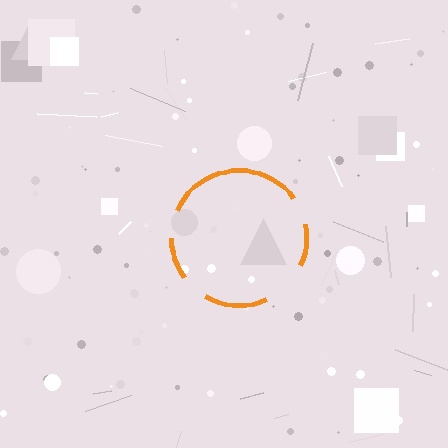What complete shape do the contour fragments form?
The contour fragments form a circle.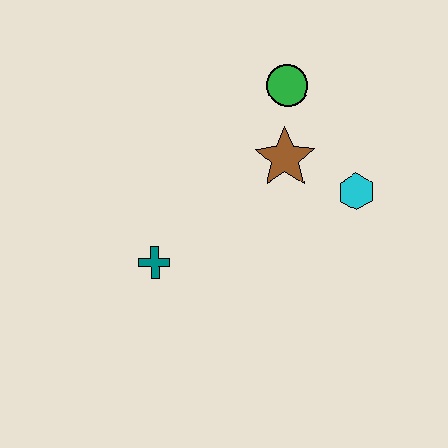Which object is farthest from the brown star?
The teal cross is farthest from the brown star.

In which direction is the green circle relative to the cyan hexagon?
The green circle is above the cyan hexagon.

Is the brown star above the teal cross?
Yes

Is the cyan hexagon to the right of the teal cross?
Yes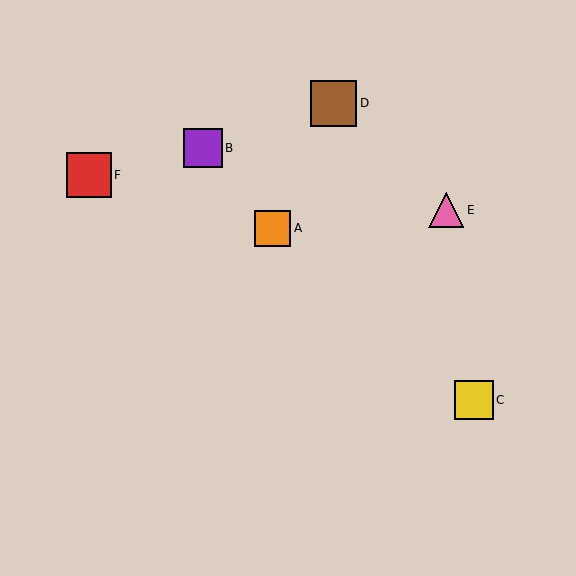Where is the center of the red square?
The center of the red square is at (89, 175).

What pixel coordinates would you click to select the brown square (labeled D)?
Click at (334, 103) to select the brown square D.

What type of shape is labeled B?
Shape B is a purple square.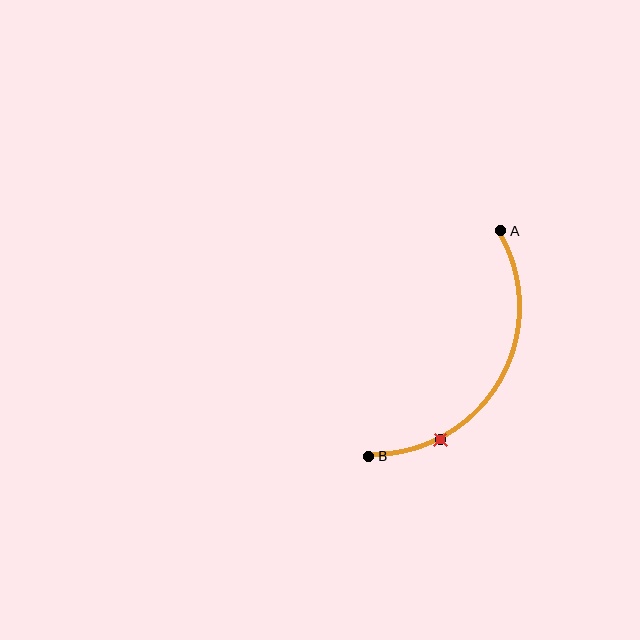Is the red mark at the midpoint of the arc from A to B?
No. The red mark lies on the arc but is closer to endpoint B. The arc midpoint would be at the point on the curve equidistant along the arc from both A and B.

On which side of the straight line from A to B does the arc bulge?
The arc bulges to the right of the straight line connecting A and B.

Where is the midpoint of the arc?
The arc midpoint is the point on the curve farthest from the straight line joining A and B. It sits to the right of that line.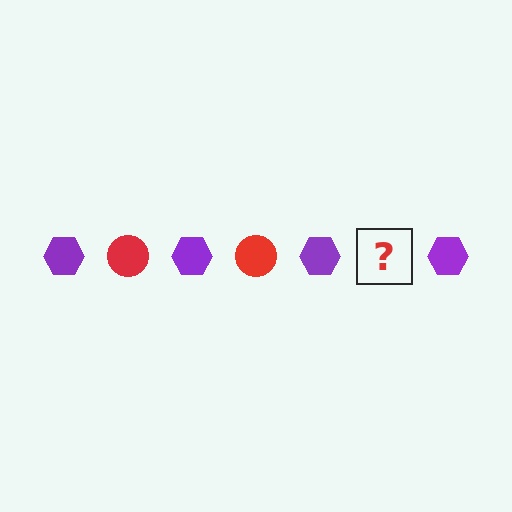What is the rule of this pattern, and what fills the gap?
The rule is that the pattern alternates between purple hexagon and red circle. The gap should be filled with a red circle.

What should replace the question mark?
The question mark should be replaced with a red circle.